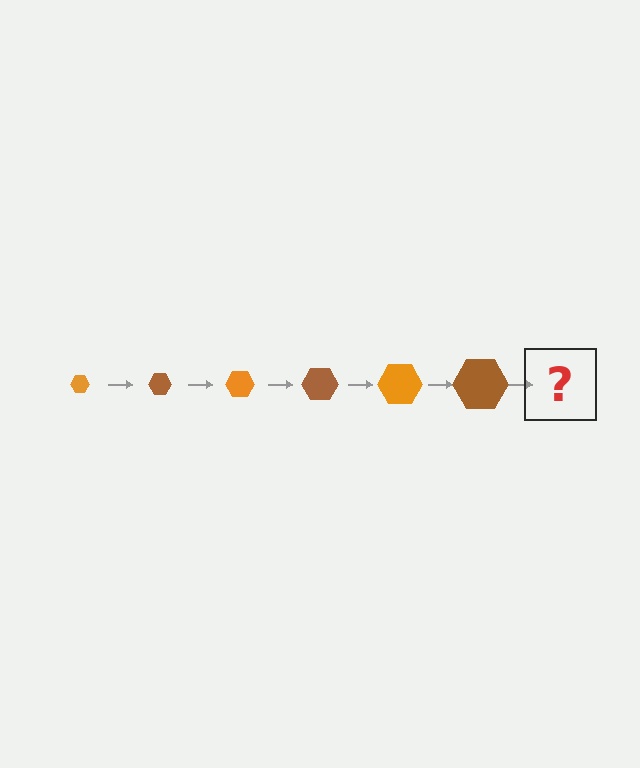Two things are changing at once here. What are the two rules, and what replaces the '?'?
The two rules are that the hexagon grows larger each step and the color cycles through orange and brown. The '?' should be an orange hexagon, larger than the previous one.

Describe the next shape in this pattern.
It should be an orange hexagon, larger than the previous one.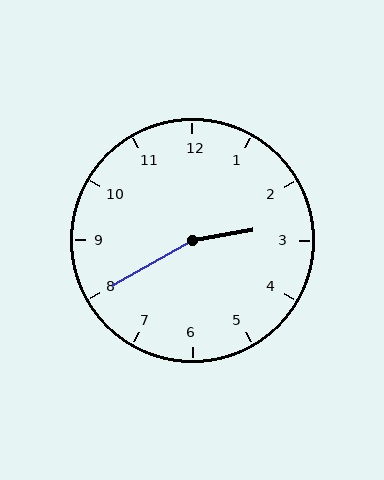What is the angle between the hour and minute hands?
Approximately 160 degrees.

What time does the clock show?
2:40.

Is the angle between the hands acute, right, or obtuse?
It is obtuse.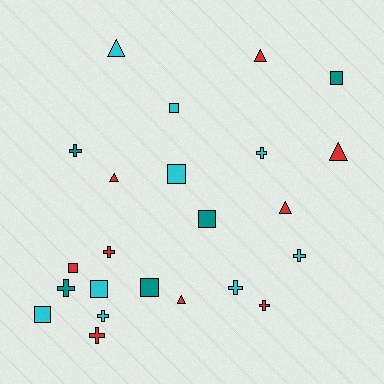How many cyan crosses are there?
There are 4 cyan crosses.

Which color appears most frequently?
Red, with 9 objects.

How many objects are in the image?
There are 23 objects.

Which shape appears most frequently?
Cross, with 9 objects.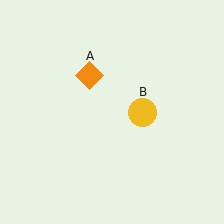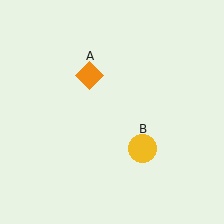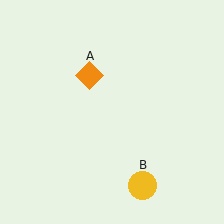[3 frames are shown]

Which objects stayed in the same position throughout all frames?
Orange diamond (object A) remained stationary.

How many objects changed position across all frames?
1 object changed position: yellow circle (object B).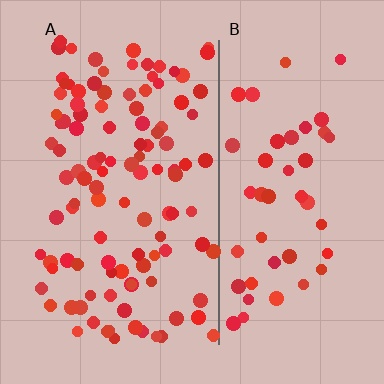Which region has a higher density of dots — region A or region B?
A (the left).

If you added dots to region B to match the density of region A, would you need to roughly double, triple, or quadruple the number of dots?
Approximately double.